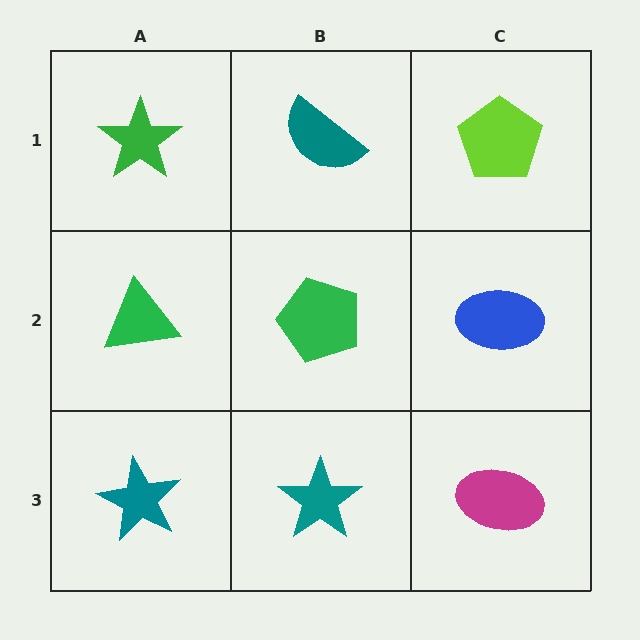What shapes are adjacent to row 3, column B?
A green pentagon (row 2, column B), a teal star (row 3, column A), a magenta ellipse (row 3, column C).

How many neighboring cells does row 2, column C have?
3.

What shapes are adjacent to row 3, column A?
A green triangle (row 2, column A), a teal star (row 3, column B).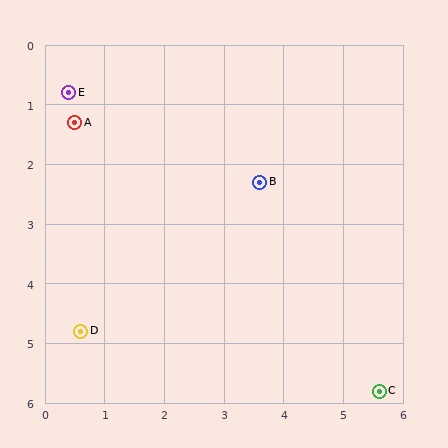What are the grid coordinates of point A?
Point A is at approximately (0.5, 1.3).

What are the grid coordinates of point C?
Point C is at approximately (5.6, 5.8).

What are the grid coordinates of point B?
Point B is at approximately (3.6, 2.3).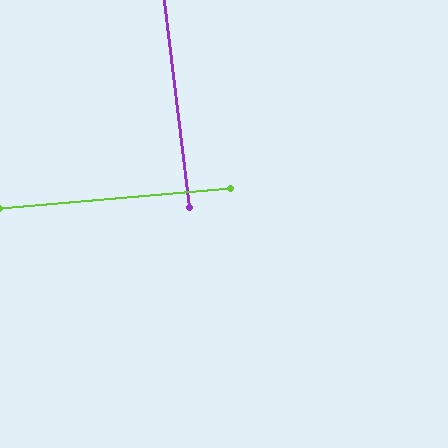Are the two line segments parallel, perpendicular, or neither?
Perpendicular — they meet at approximately 88°.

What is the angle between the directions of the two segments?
Approximately 88 degrees.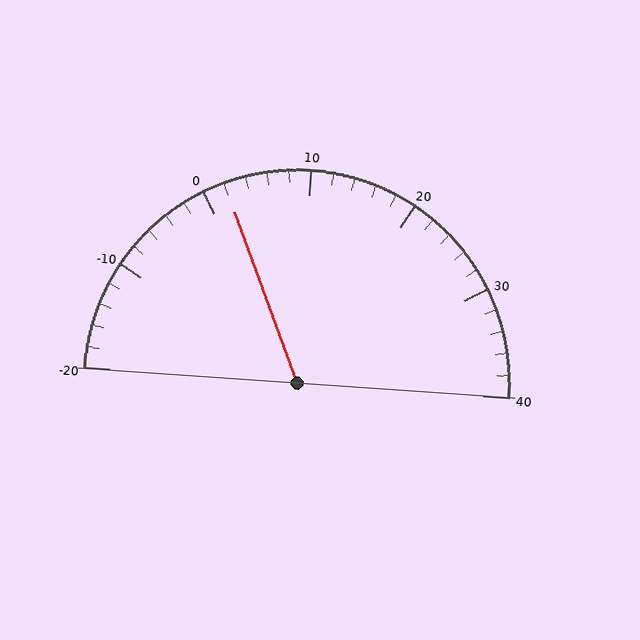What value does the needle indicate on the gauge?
The needle indicates approximately 2.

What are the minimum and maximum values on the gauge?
The gauge ranges from -20 to 40.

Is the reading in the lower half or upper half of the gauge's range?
The reading is in the lower half of the range (-20 to 40).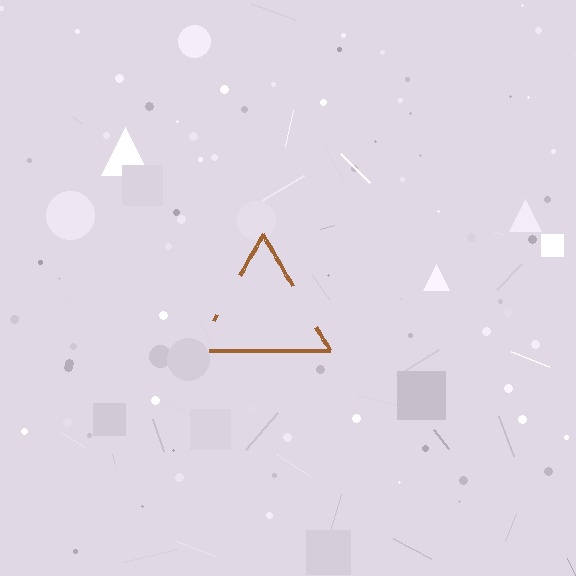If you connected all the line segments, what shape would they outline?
They would outline a triangle.